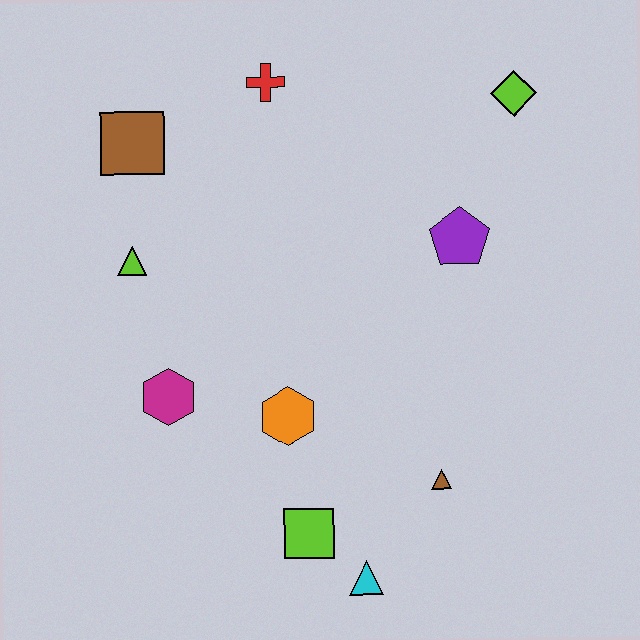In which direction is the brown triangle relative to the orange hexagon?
The brown triangle is to the right of the orange hexagon.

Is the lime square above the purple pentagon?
No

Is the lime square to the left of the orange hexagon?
No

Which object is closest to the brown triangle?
The cyan triangle is closest to the brown triangle.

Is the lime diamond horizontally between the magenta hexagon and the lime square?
No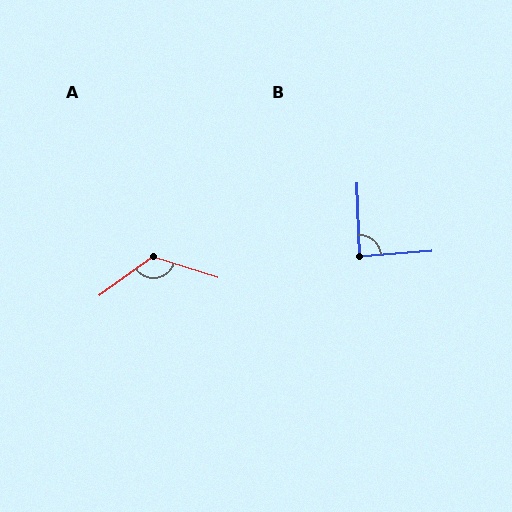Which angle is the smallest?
B, at approximately 88 degrees.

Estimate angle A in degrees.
Approximately 127 degrees.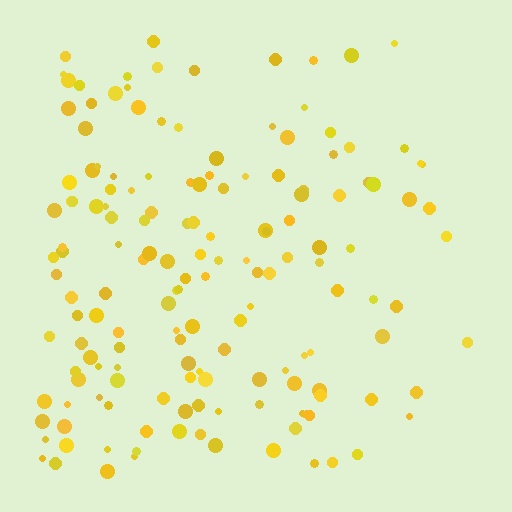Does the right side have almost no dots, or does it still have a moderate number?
Still a moderate number, just noticeably fewer than the left.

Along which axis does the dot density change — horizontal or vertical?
Horizontal.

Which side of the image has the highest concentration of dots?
The left.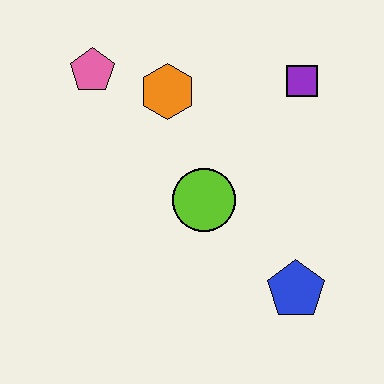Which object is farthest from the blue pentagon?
The pink pentagon is farthest from the blue pentagon.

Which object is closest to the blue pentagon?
The lime circle is closest to the blue pentagon.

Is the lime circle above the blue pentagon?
Yes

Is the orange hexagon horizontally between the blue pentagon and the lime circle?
No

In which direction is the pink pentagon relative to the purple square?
The pink pentagon is to the left of the purple square.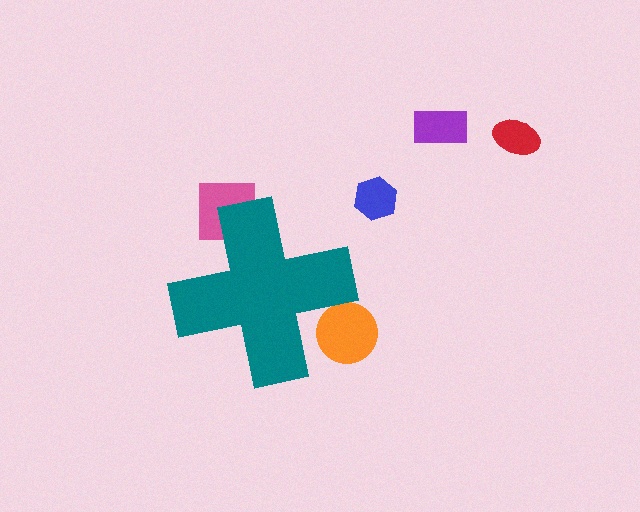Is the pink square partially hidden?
Yes, the pink square is partially hidden behind the teal cross.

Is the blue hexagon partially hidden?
No, the blue hexagon is fully visible.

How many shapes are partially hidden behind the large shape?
2 shapes are partially hidden.